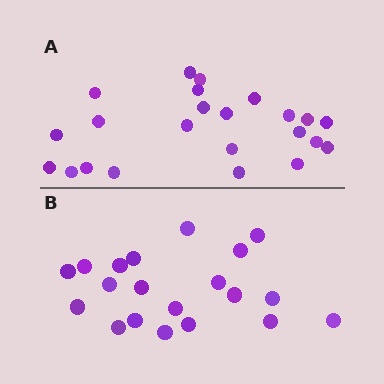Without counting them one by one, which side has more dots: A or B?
Region A (the top region) has more dots.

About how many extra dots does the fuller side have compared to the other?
Region A has just a few more — roughly 2 or 3 more dots than region B.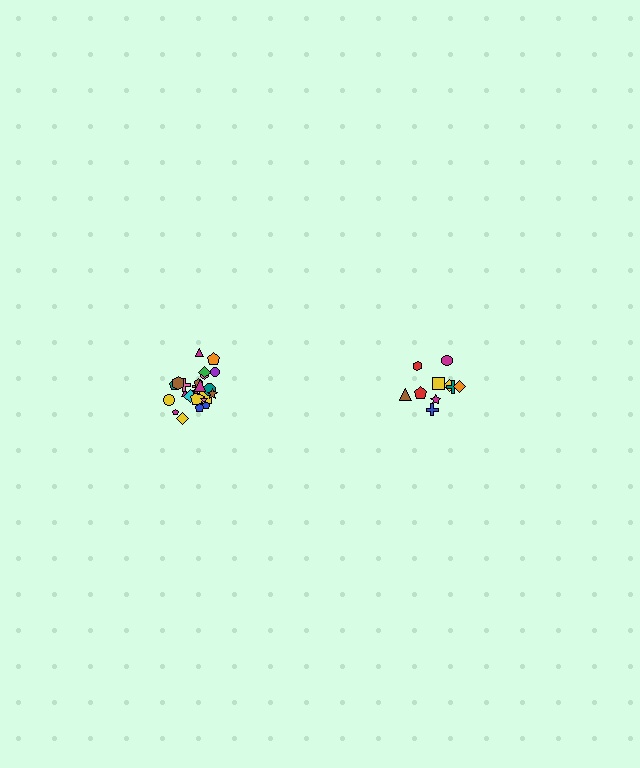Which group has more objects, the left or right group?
The left group.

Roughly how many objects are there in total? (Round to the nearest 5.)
Roughly 35 objects in total.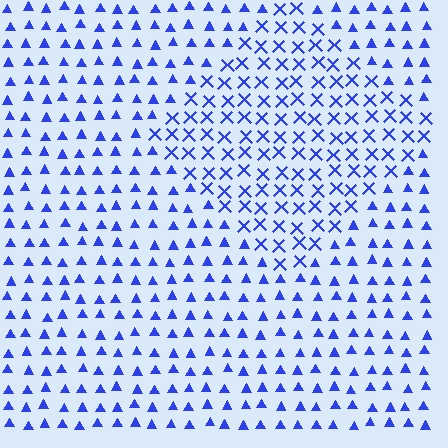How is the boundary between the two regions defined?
The boundary is defined by a change in element shape: X marks inside vs. triangles outside. All elements share the same color and spacing.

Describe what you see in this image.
The image is filled with small blue elements arranged in a uniform grid. A diamond-shaped region contains X marks, while the surrounding area contains triangles. The boundary is defined purely by the change in element shape.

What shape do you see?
I see a diamond.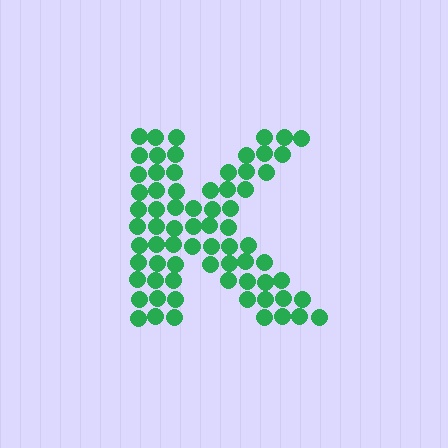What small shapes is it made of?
It is made of small circles.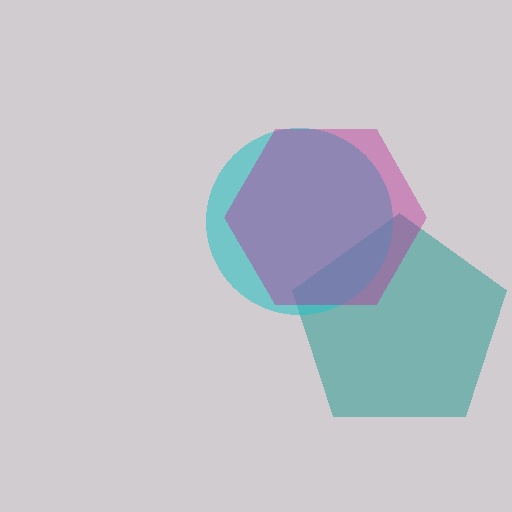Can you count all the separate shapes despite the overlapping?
Yes, there are 3 separate shapes.